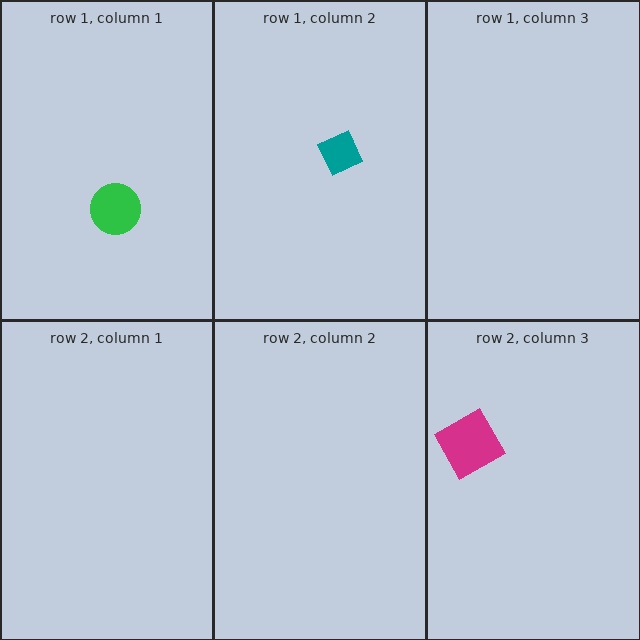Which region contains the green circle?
The row 1, column 1 region.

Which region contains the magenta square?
The row 2, column 3 region.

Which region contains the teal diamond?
The row 1, column 2 region.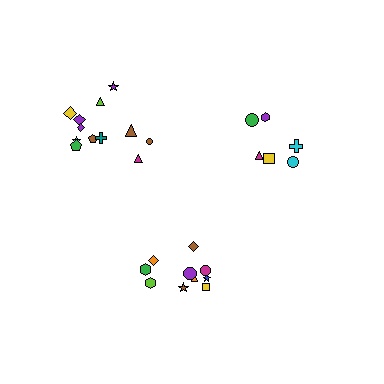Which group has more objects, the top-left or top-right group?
The top-left group.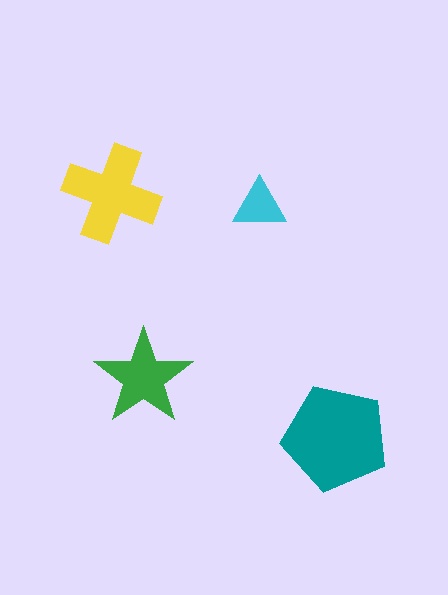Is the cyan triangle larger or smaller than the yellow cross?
Smaller.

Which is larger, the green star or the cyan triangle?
The green star.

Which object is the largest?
The teal pentagon.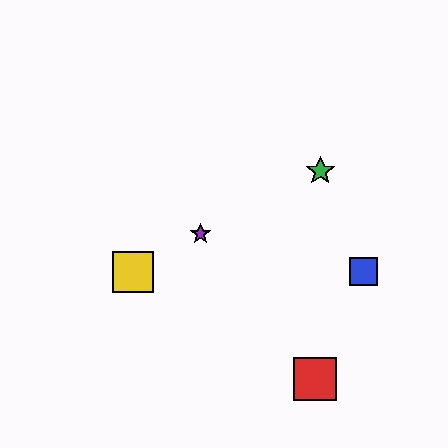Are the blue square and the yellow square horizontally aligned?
Yes, both are at y≈272.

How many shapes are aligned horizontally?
2 shapes (the blue square, the yellow square) are aligned horizontally.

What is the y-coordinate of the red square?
The red square is at y≈379.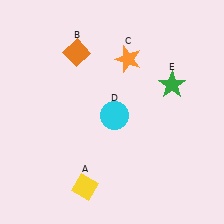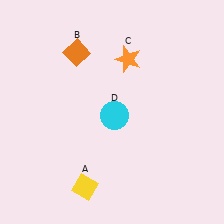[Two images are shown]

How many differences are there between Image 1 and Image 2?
There is 1 difference between the two images.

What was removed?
The green star (E) was removed in Image 2.